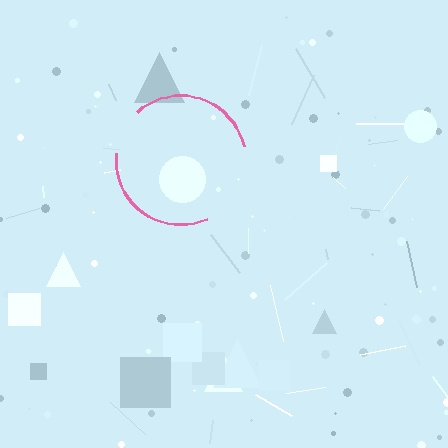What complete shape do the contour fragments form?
The contour fragments form a circle.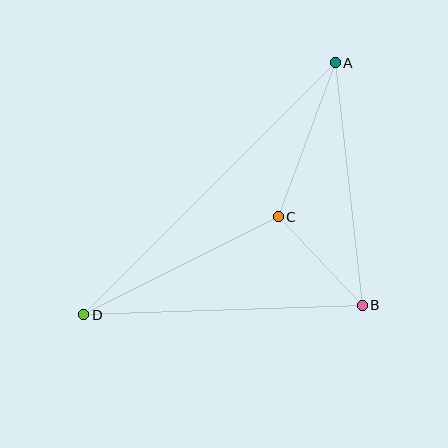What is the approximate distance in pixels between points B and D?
The distance between B and D is approximately 279 pixels.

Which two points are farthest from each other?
Points A and D are farthest from each other.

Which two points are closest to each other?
Points B and C are closest to each other.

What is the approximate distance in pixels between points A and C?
The distance between A and C is approximately 164 pixels.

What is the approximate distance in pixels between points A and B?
The distance between A and B is approximately 244 pixels.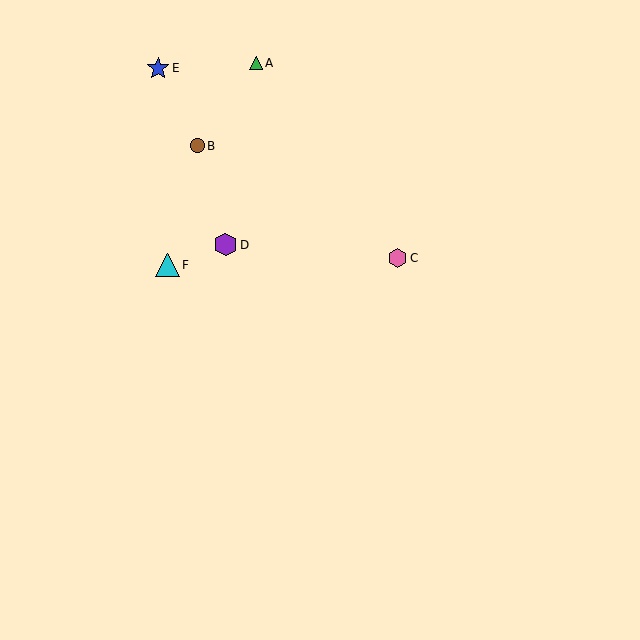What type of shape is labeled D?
Shape D is a purple hexagon.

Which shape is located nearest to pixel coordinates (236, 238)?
The purple hexagon (labeled D) at (225, 245) is nearest to that location.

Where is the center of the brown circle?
The center of the brown circle is at (197, 146).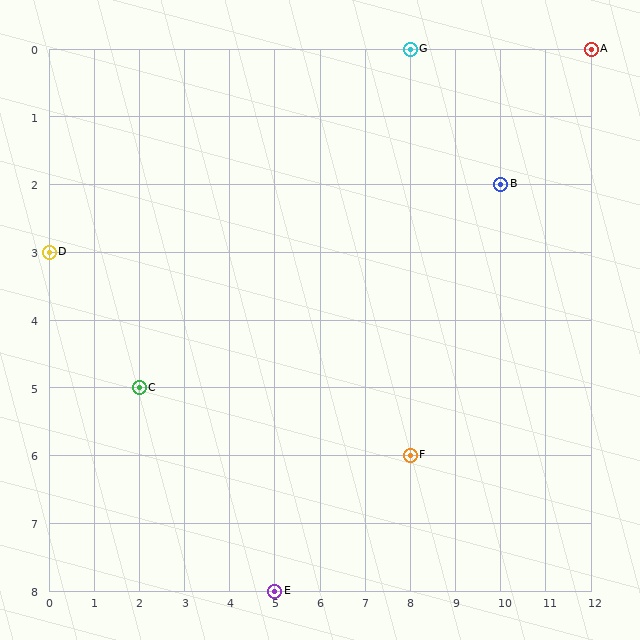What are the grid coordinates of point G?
Point G is at grid coordinates (8, 0).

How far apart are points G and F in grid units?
Points G and F are 6 rows apart.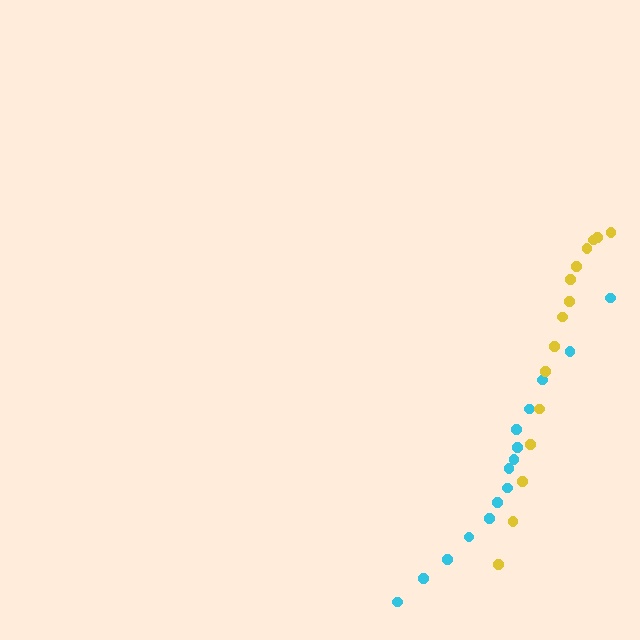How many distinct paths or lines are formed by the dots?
There are 2 distinct paths.